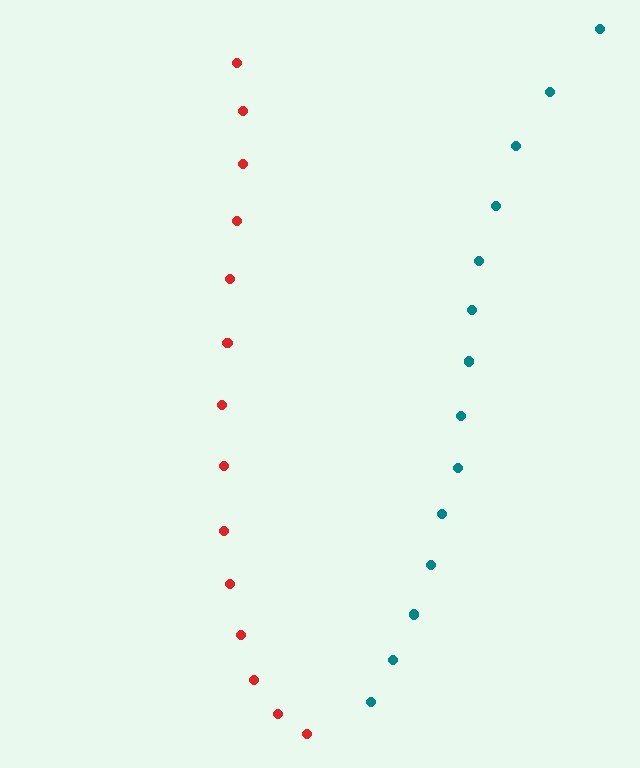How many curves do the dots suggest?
There are 2 distinct paths.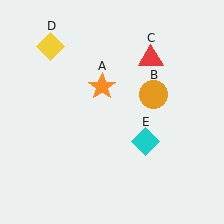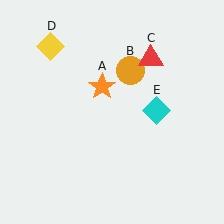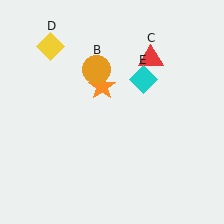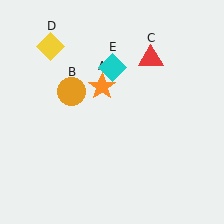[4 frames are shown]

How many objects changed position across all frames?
2 objects changed position: orange circle (object B), cyan diamond (object E).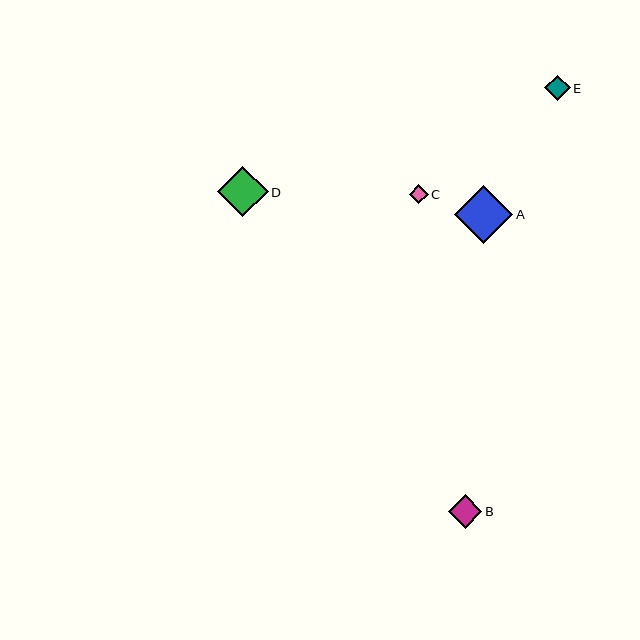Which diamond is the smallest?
Diamond C is the smallest with a size of approximately 19 pixels.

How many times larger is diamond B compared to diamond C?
Diamond B is approximately 1.8 times the size of diamond C.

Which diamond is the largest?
Diamond A is the largest with a size of approximately 58 pixels.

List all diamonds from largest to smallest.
From largest to smallest: A, D, B, E, C.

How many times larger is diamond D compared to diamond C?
Diamond D is approximately 2.7 times the size of diamond C.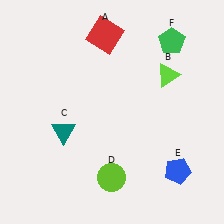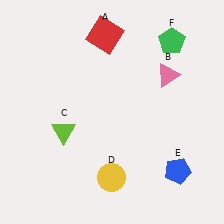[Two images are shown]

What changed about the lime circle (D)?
In Image 1, D is lime. In Image 2, it changed to yellow.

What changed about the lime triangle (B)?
In Image 1, B is lime. In Image 2, it changed to pink.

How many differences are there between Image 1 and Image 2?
There are 3 differences between the two images.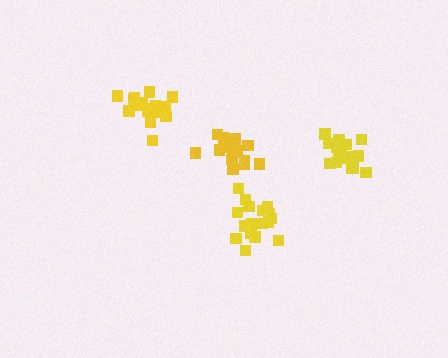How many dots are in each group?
Group 1: 18 dots, Group 2: 16 dots, Group 3: 17 dots, Group 4: 19 dots (70 total).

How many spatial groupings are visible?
There are 4 spatial groupings.